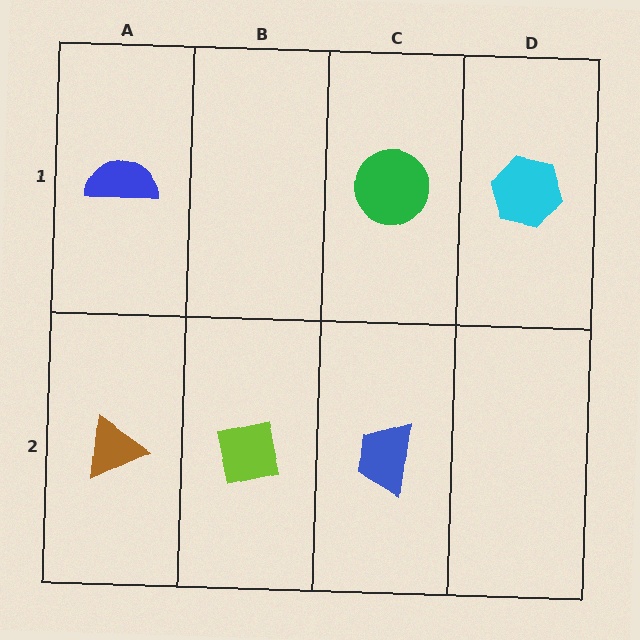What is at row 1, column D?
A cyan hexagon.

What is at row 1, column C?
A green circle.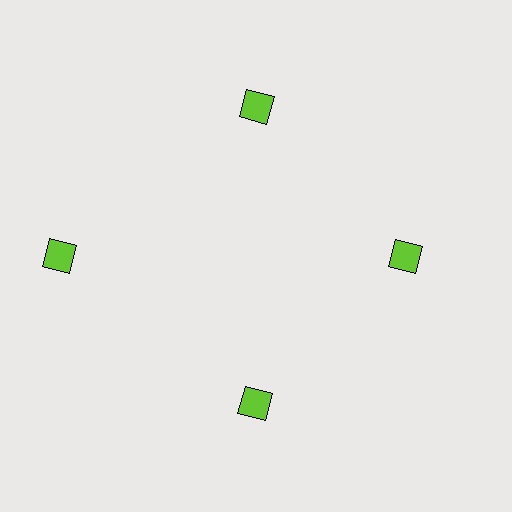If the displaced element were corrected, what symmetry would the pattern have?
It would have 4-fold rotational symmetry — the pattern would map onto itself every 90 degrees.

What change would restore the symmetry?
The symmetry would be restored by moving it inward, back onto the ring so that all 4 diamonds sit at equal angles and equal distance from the center.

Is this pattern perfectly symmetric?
No. The 4 lime diamonds are arranged in a ring, but one element near the 9 o'clock position is pushed outward from the center, breaking the 4-fold rotational symmetry.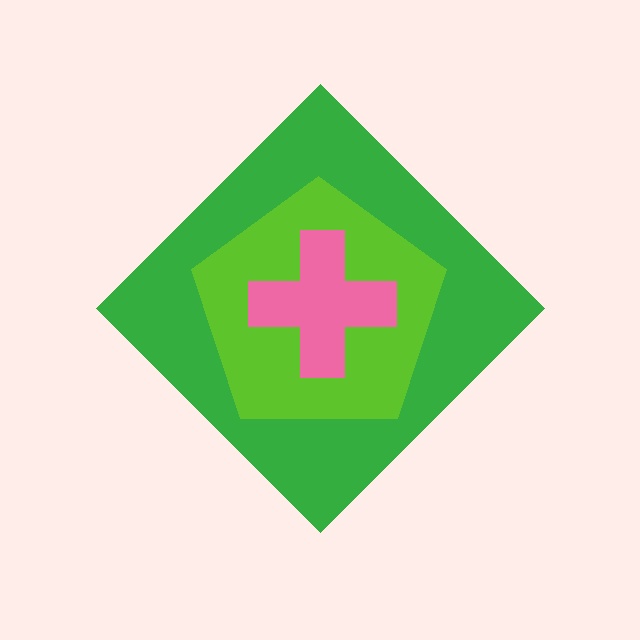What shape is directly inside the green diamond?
The lime pentagon.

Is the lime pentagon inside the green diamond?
Yes.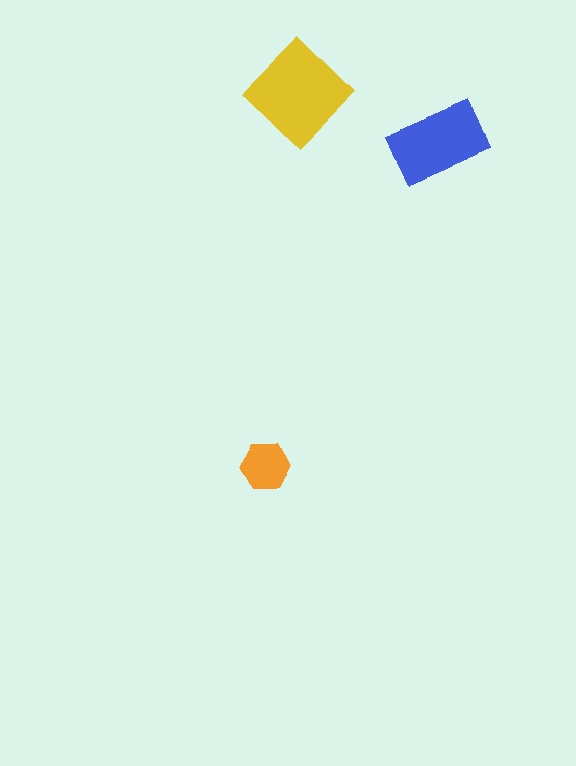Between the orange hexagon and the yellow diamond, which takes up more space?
The yellow diamond.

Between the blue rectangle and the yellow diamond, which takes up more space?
The yellow diamond.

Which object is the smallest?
The orange hexagon.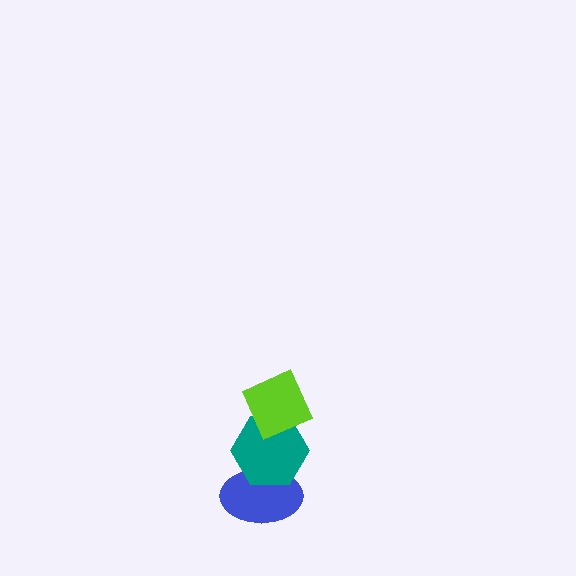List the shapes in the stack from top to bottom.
From top to bottom: the lime diamond, the teal hexagon, the blue ellipse.